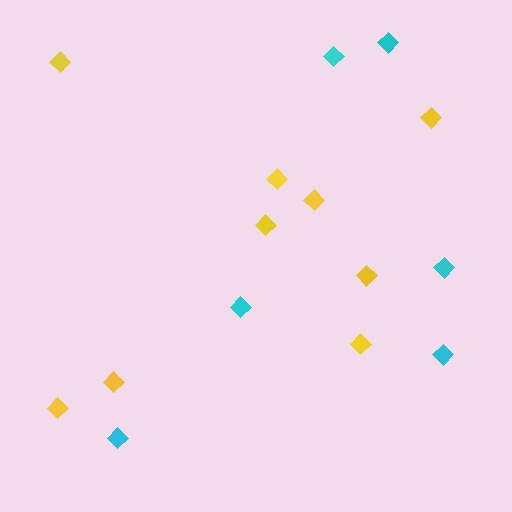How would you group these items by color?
There are 2 groups: one group of yellow diamonds (9) and one group of cyan diamonds (6).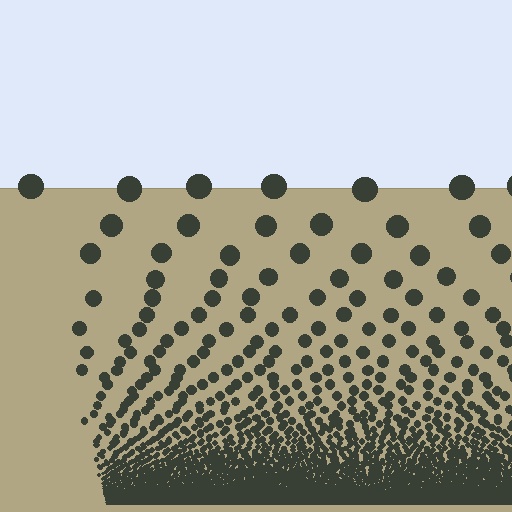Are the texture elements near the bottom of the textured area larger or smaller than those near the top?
Smaller. The gradient is inverted — elements near the bottom are smaller and denser.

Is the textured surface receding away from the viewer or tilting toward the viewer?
The surface appears to tilt toward the viewer. Texture elements get larger and sparser toward the top.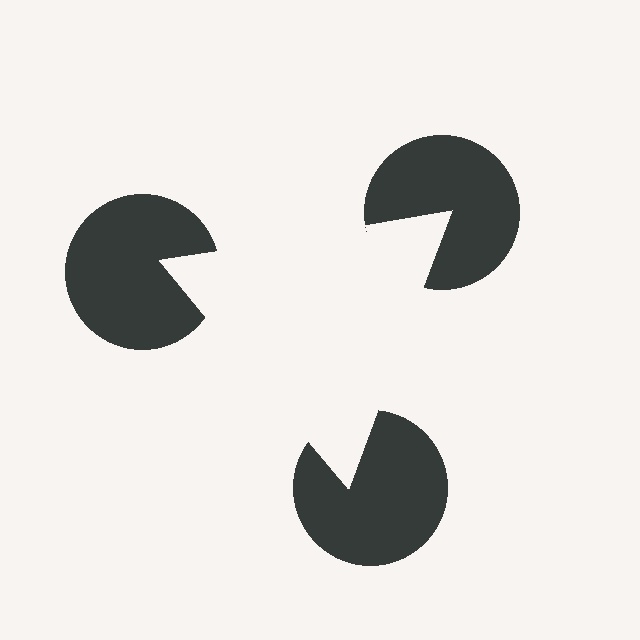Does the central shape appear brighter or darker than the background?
It typically appears slightly brighter than the background, even though no actual brightness change is drawn.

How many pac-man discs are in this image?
There are 3 — one at each vertex of the illusory triangle.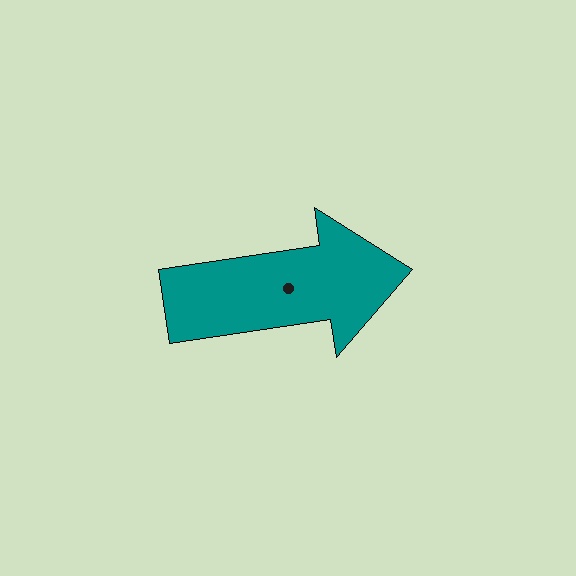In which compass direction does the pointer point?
East.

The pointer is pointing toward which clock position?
Roughly 3 o'clock.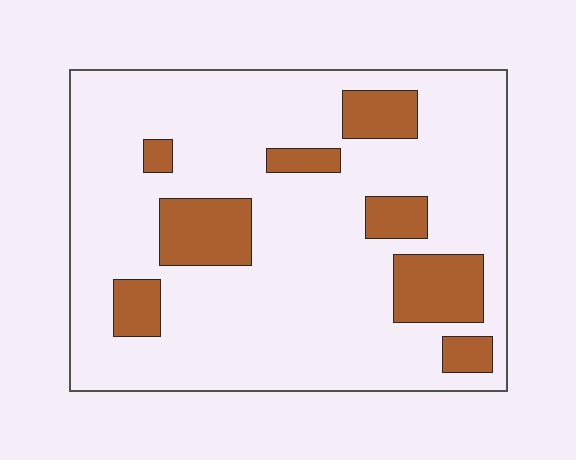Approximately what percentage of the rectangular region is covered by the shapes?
Approximately 20%.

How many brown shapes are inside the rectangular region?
8.